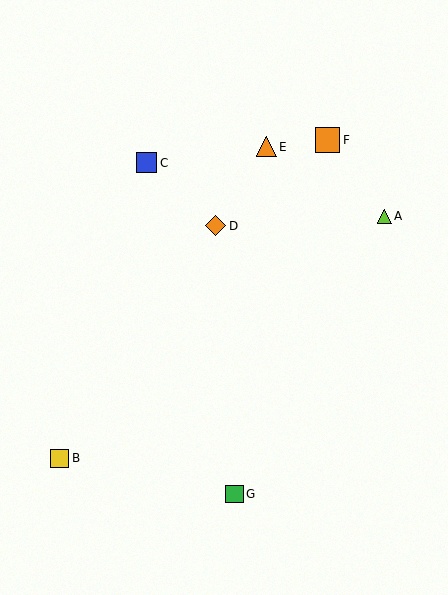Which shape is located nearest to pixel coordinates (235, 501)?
The green square (labeled G) at (235, 494) is nearest to that location.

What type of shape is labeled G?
Shape G is a green square.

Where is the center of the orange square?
The center of the orange square is at (328, 140).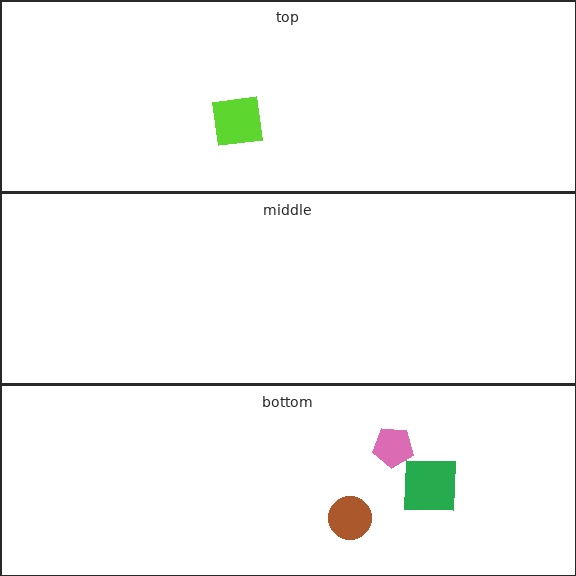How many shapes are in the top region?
1.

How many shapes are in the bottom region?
3.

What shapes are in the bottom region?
The pink pentagon, the brown circle, the green square.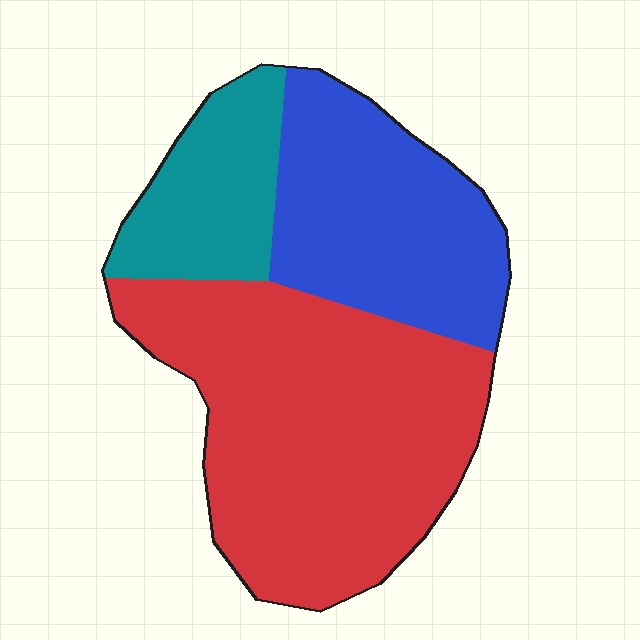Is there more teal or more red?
Red.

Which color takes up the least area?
Teal, at roughly 15%.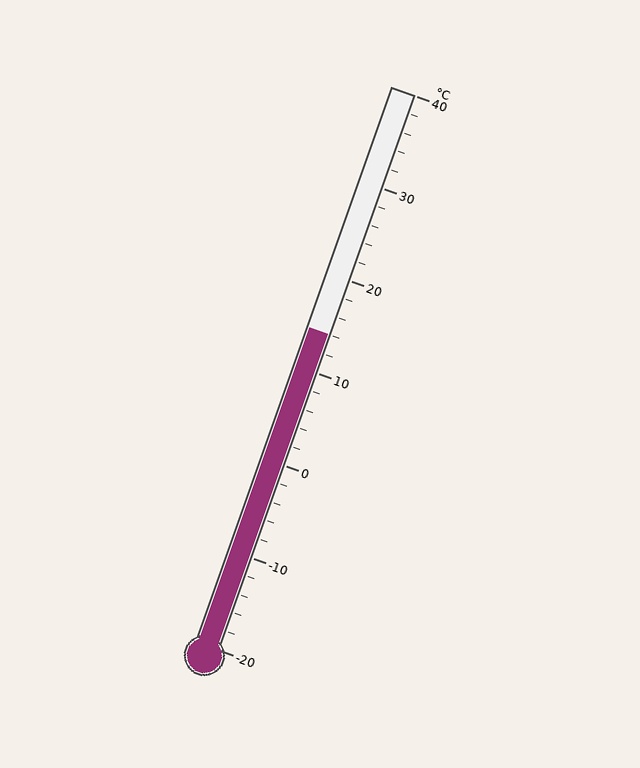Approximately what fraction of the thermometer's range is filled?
The thermometer is filled to approximately 55% of its range.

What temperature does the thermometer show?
The thermometer shows approximately 14°C.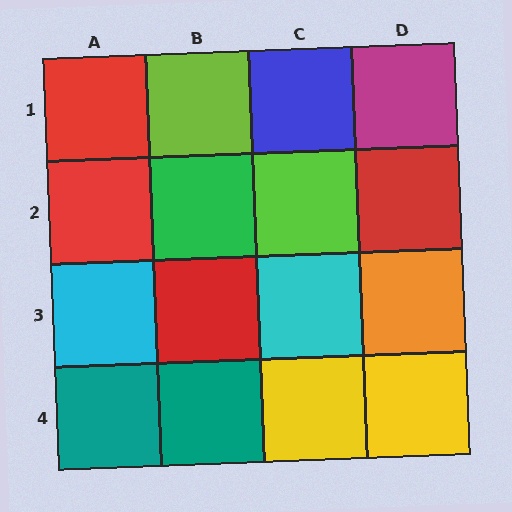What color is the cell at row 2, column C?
Lime.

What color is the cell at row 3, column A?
Cyan.